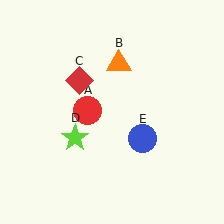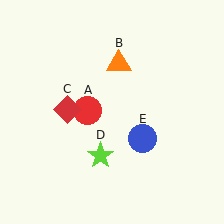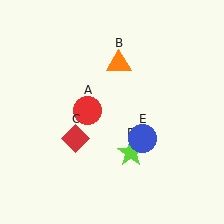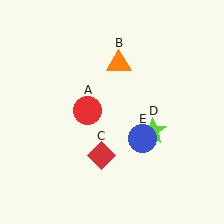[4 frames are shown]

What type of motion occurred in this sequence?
The red diamond (object C), lime star (object D) rotated counterclockwise around the center of the scene.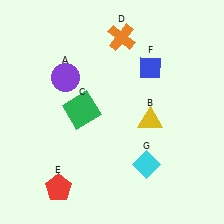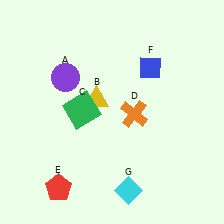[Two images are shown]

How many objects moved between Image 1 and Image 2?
3 objects moved between the two images.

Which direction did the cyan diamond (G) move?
The cyan diamond (G) moved down.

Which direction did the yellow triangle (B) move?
The yellow triangle (B) moved left.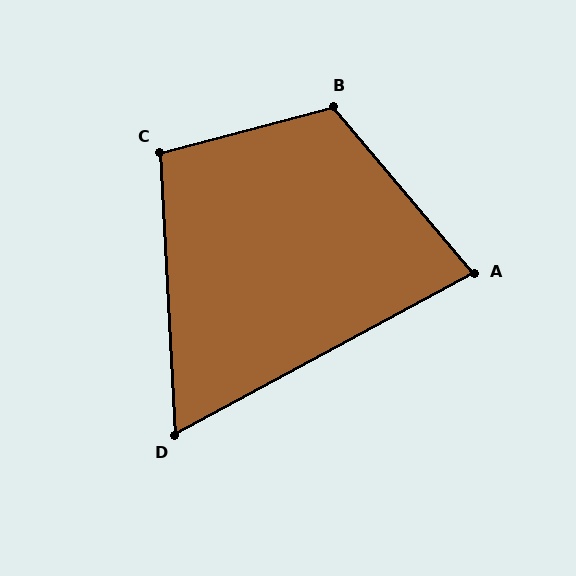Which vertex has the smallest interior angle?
D, at approximately 65 degrees.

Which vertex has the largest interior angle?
B, at approximately 115 degrees.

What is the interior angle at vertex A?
Approximately 78 degrees (acute).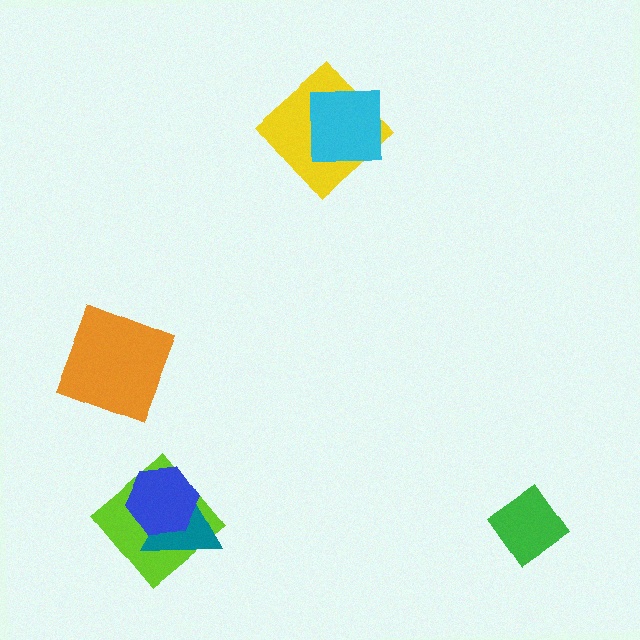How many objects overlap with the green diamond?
0 objects overlap with the green diamond.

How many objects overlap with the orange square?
0 objects overlap with the orange square.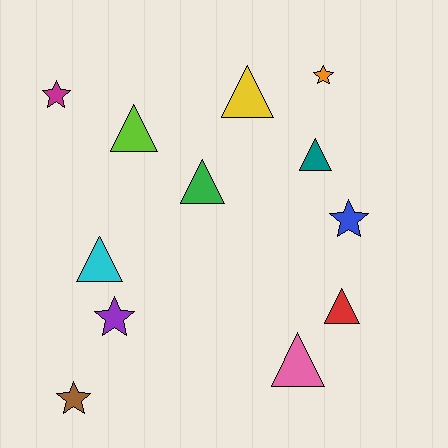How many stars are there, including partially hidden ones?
There are 5 stars.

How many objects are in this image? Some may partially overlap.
There are 12 objects.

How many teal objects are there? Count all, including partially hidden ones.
There is 1 teal object.